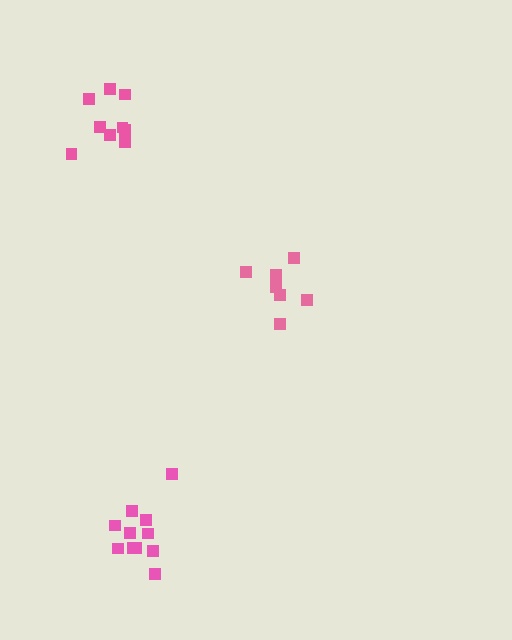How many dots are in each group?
Group 1: 9 dots, Group 2: 7 dots, Group 3: 11 dots (27 total).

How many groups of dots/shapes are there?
There are 3 groups.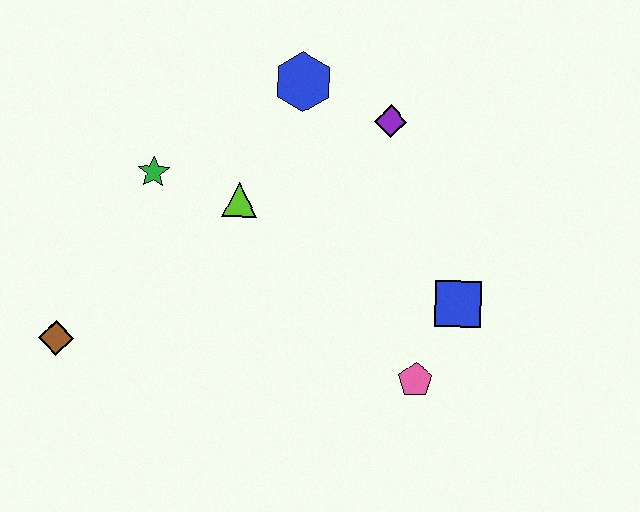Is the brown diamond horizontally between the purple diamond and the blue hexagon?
No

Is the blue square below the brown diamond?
No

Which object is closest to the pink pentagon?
The blue square is closest to the pink pentagon.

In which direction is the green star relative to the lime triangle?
The green star is to the left of the lime triangle.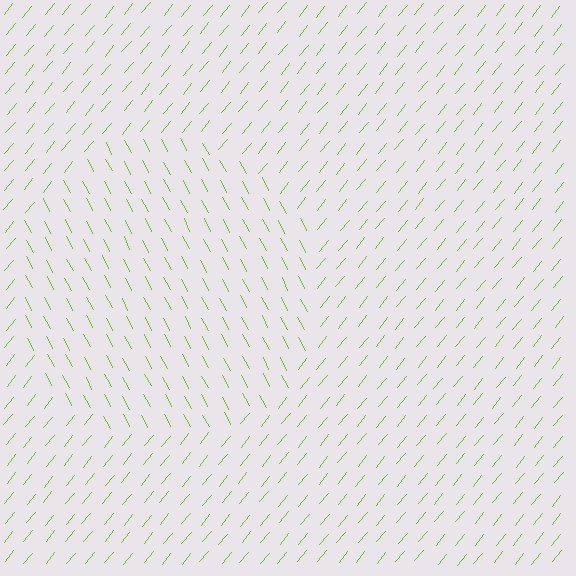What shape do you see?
I see a circle.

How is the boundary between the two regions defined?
The boundary is defined purely by a change in line orientation (approximately 66 degrees difference). All lines are the same color and thickness.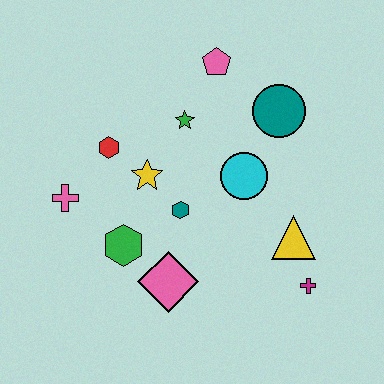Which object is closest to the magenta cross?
The yellow triangle is closest to the magenta cross.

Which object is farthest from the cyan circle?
The pink cross is farthest from the cyan circle.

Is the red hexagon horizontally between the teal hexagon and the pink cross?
Yes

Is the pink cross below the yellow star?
Yes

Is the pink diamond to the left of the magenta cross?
Yes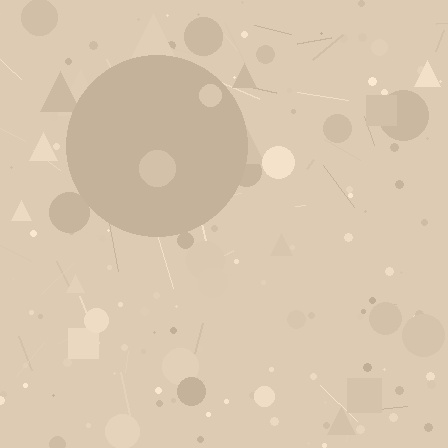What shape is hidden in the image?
A circle is hidden in the image.